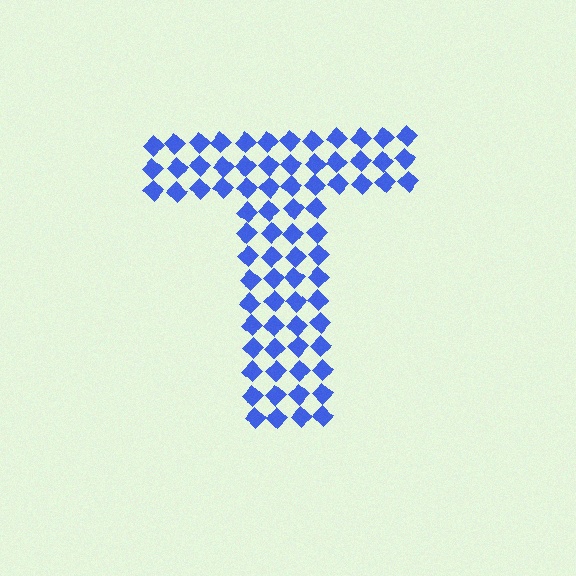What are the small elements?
The small elements are diamonds.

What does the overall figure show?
The overall figure shows the letter T.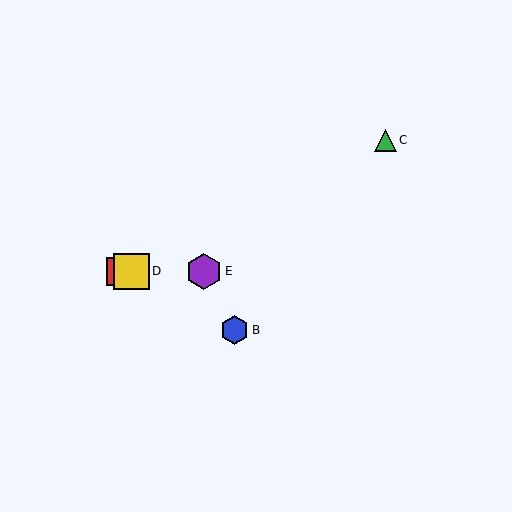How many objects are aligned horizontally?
3 objects (A, D, E) are aligned horizontally.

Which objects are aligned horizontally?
Objects A, D, E are aligned horizontally.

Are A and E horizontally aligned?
Yes, both are at y≈271.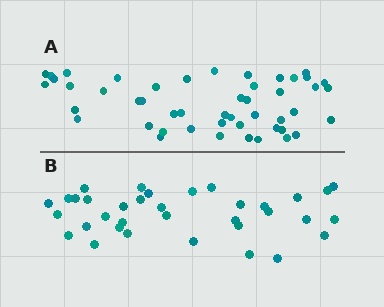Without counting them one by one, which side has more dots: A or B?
Region A (the top region) has more dots.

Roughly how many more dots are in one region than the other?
Region A has approximately 15 more dots than region B.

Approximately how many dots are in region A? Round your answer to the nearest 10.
About 50 dots. (The exact count is 48, which rounds to 50.)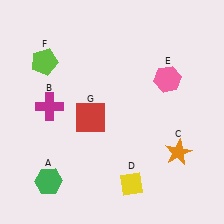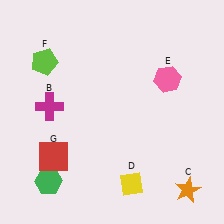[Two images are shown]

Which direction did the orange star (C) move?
The orange star (C) moved down.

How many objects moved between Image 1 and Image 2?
2 objects moved between the two images.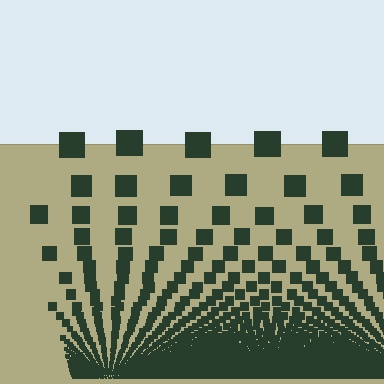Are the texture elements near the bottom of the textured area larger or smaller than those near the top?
Smaller. The gradient is inverted — elements near the bottom are smaller and denser.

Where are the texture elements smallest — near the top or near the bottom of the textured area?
Near the bottom.